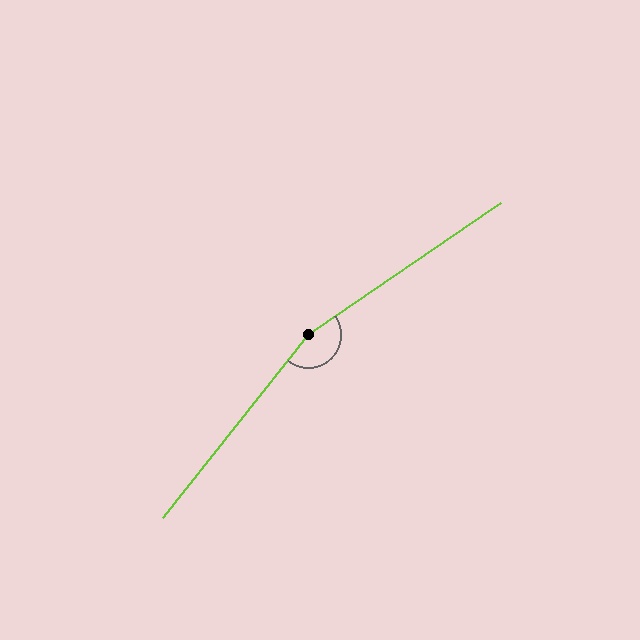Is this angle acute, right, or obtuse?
It is obtuse.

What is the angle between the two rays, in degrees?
Approximately 163 degrees.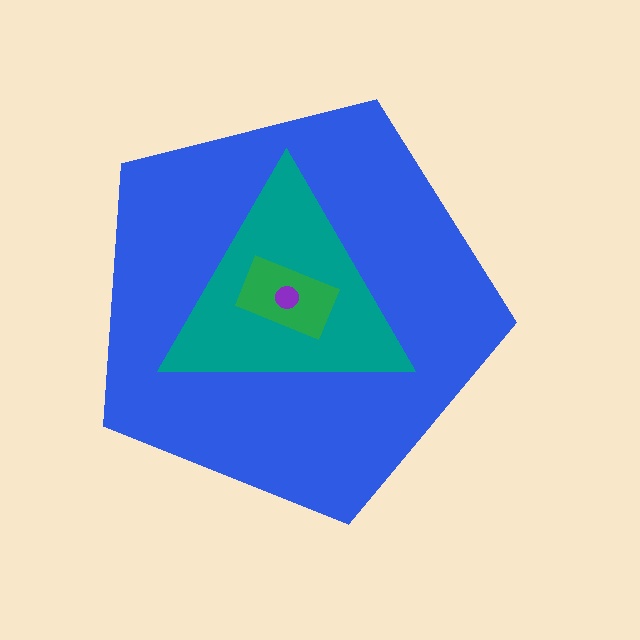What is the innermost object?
The purple circle.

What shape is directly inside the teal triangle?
The green rectangle.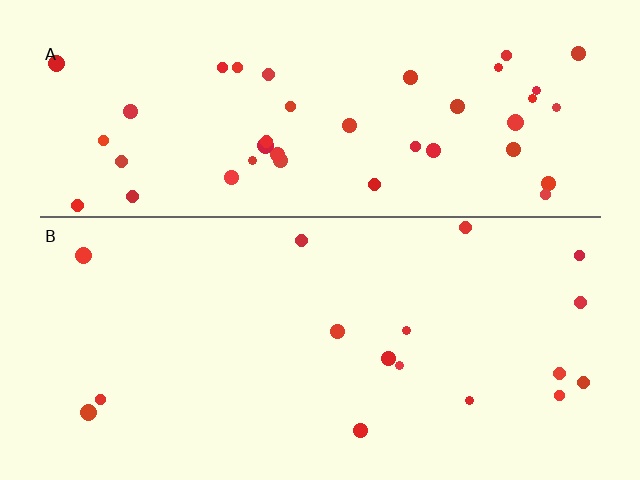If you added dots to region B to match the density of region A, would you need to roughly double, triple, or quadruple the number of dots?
Approximately triple.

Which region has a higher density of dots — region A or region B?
A (the top).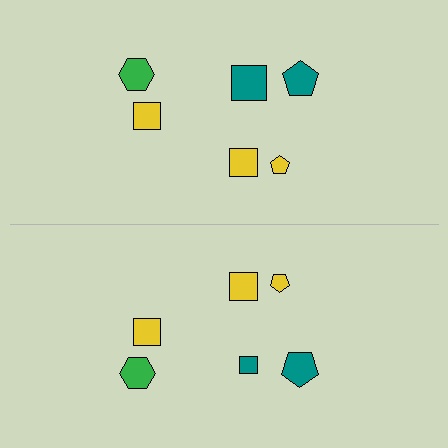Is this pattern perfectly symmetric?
No, the pattern is not perfectly symmetric. The teal square on the bottom side has a different size than its mirror counterpart.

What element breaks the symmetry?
The teal square on the bottom side has a different size than its mirror counterpart.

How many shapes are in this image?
There are 12 shapes in this image.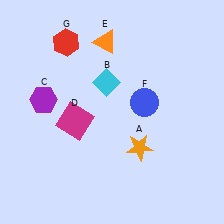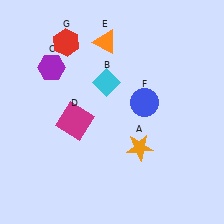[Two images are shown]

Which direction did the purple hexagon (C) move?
The purple hexagon (C) moved up.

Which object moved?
The purple hexagon (C) moved up.